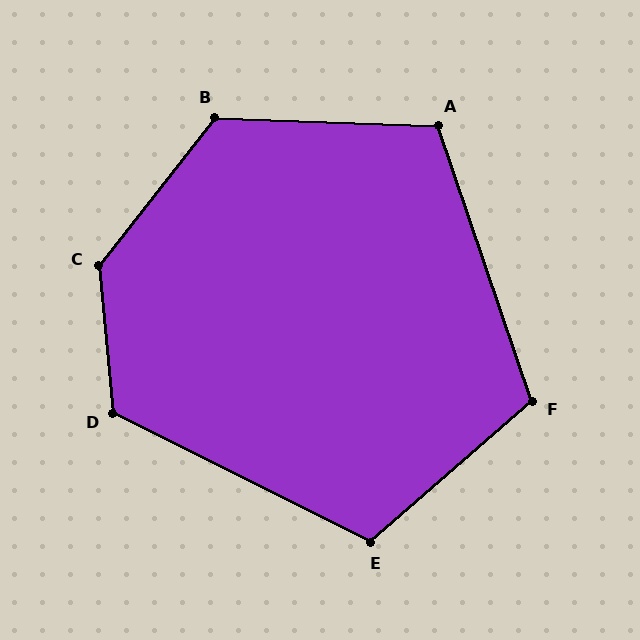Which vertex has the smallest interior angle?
A, at approximately 111 degrees.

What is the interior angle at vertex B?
Approximately 126 degrees (obtuse).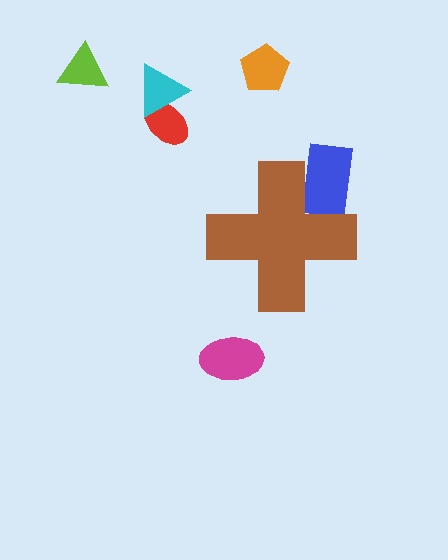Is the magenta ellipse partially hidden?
No, the magenta ellipse is fully visible.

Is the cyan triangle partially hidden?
No, the cyan triangle is fully visible.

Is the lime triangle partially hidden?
No, the lime triangle is fully visible.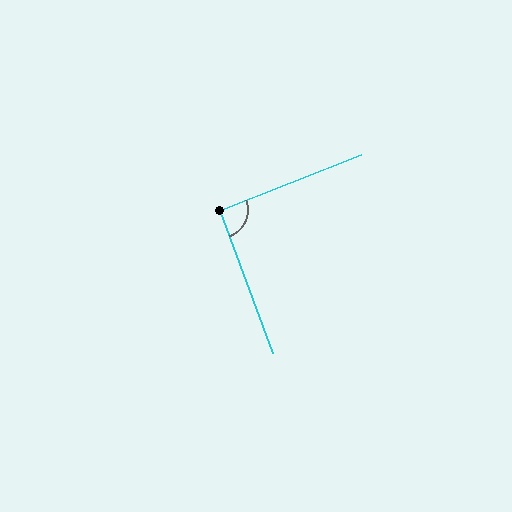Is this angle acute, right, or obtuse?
It is approximately a right angle.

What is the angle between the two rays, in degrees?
Approximately 91 degrees.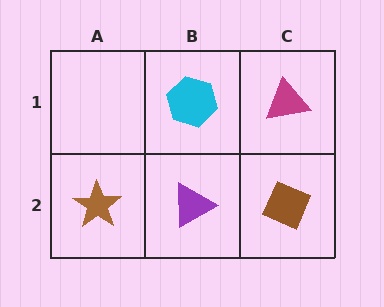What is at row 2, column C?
A brown diamond.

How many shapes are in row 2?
3 shapes.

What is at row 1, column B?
A cyan hexagon.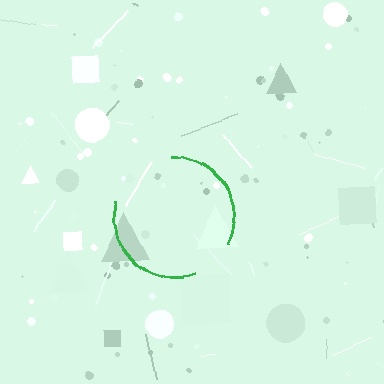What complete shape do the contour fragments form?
The contour fragments form a circle.